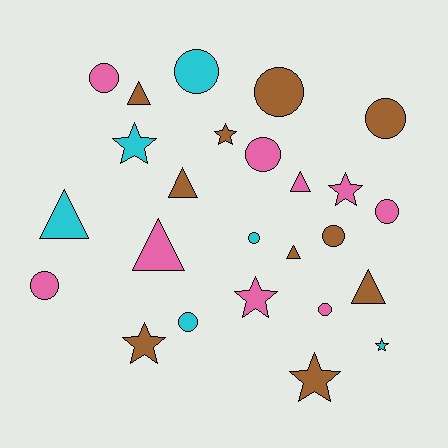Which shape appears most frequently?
Circle, with 11 objects.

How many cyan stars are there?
There are 2 cyan stars.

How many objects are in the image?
There are 25 objects.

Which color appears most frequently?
Brown, with 10 objects.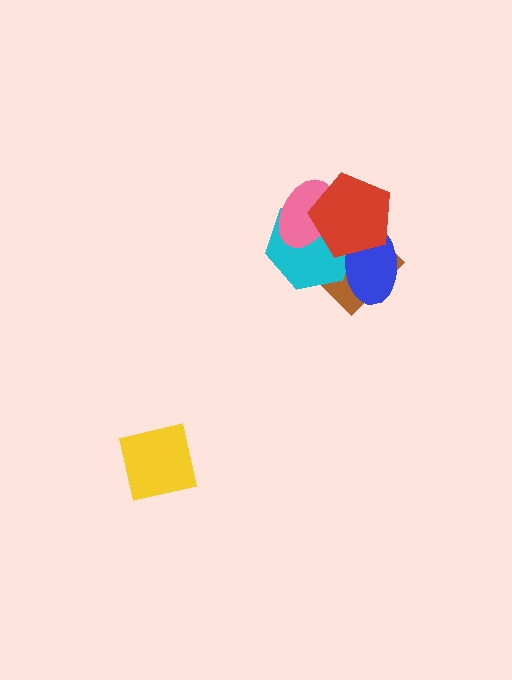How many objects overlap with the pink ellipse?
3 objects overlap with the pink ellipse.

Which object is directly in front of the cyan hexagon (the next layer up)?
The pink ellipse is directly in front of the cyan hexagon.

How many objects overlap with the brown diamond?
4 objects overlap with the brown diamond.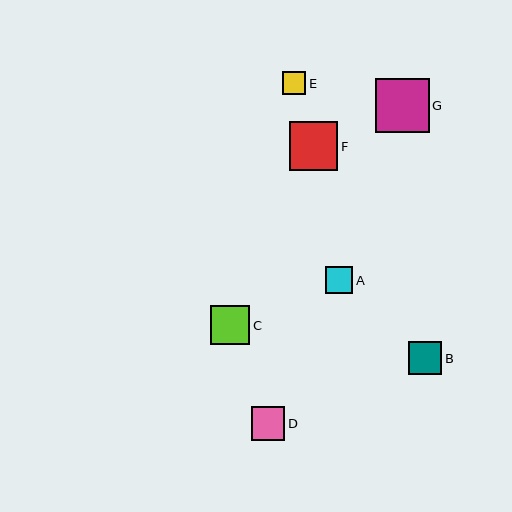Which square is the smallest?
Square E is the smallest with a size of approximately 23 pixels.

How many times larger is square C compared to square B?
Square C is approximately 1.2 times the size of square B.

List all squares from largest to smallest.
From largest to smallest: G, F, C, D, B, A, E.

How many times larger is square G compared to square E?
Square G is approximately 2.3 times the size of square E.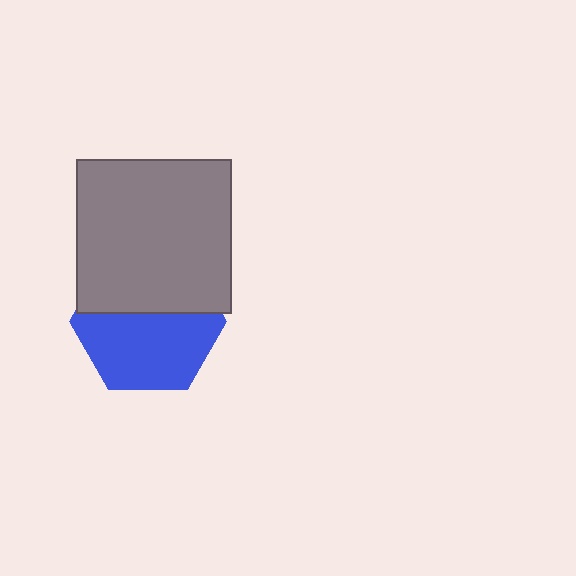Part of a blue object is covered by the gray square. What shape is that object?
It is a hexagon.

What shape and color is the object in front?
The object in front is a gray square.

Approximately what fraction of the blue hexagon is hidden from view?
Roughly 42% of the blue hexagon is hidden behind the gray square.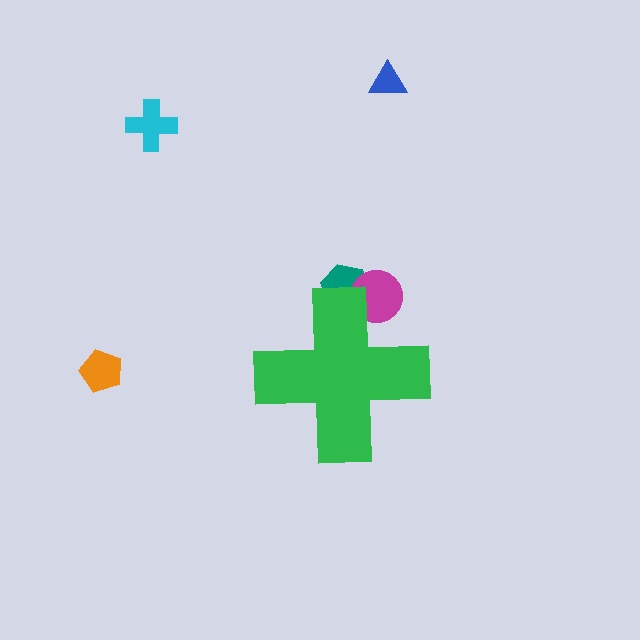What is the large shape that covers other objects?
A green cross.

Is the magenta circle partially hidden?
Yes, the magenta circle is partially hidden behind the green cross.